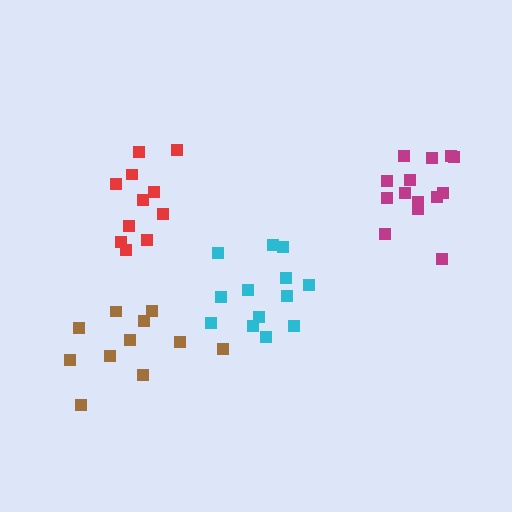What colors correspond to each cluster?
The clusters are colored: magenta, cyan, red, brown.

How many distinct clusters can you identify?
There are 4 distinct clusters.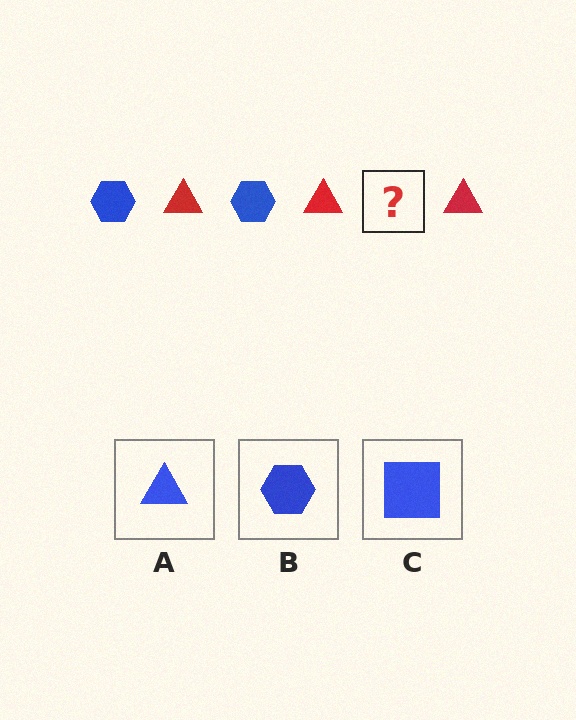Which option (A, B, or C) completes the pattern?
B.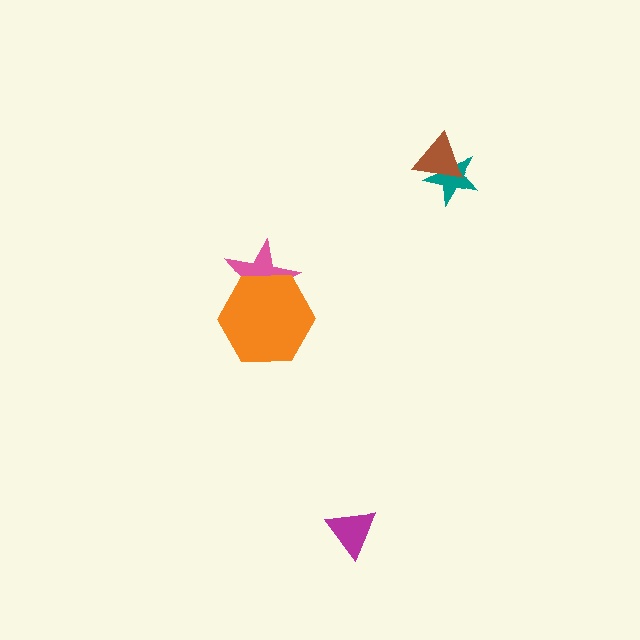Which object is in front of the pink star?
The orange hexagon is in front of the pink star.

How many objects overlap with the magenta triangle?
0 objects overlap with the magenta triangle.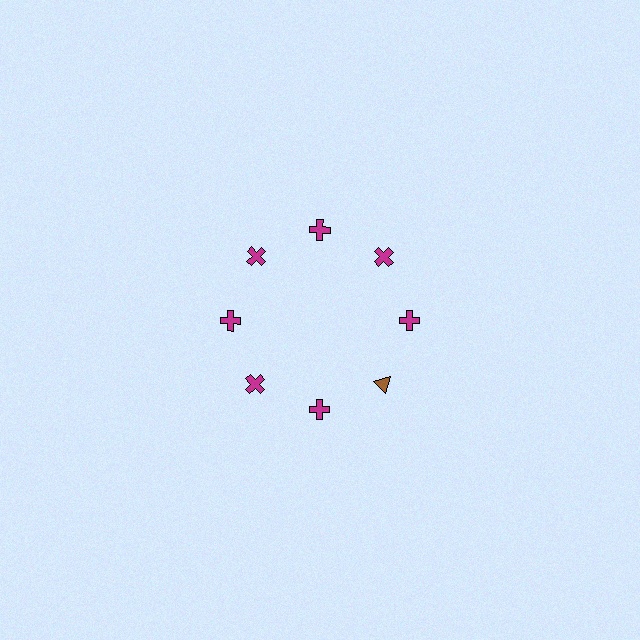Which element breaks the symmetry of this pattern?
The brown triangle at roughly the 4 o'clock position breaks the symmetry. All other shapes are magenta crosses.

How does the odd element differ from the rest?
It differs in both color (brown instead of magenta) and shape (triangle instead of cross).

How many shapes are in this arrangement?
There are 8 shapes arranged in a ring pattern.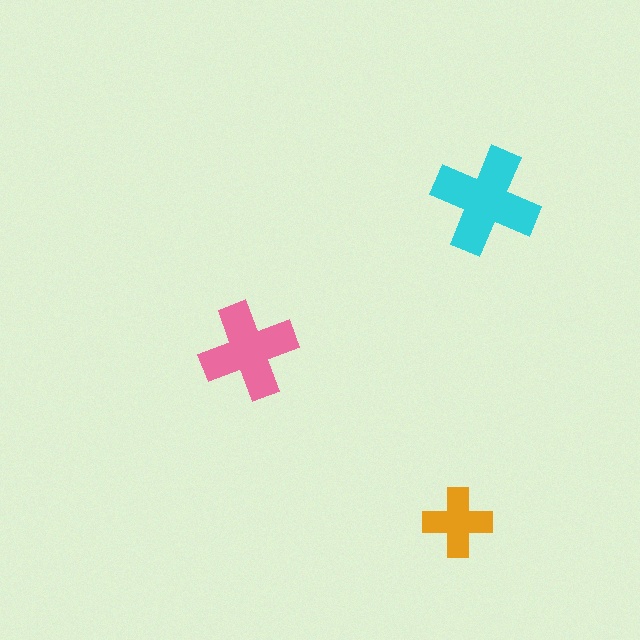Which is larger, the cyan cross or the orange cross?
The cyan one.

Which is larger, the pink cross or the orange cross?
The pink one.